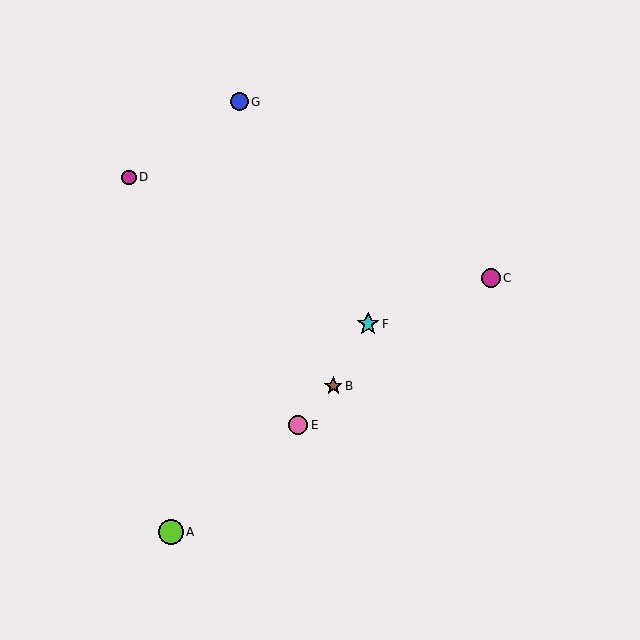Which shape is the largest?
The lime circle (labeled A) is the largest.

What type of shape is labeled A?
Shape A is a lime circle.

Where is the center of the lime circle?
The center of the lime circle is at (171, 532).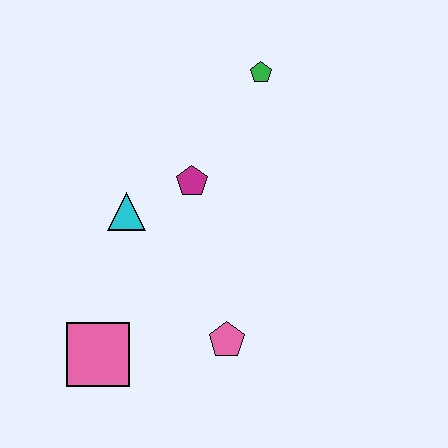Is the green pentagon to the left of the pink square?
No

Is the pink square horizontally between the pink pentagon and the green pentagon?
No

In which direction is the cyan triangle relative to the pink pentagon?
The cyan triangle is above the pink pentagon.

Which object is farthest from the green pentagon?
The pink square is farthest from the green pentagon.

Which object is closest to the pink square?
The pink pentagon is closest to the pink square.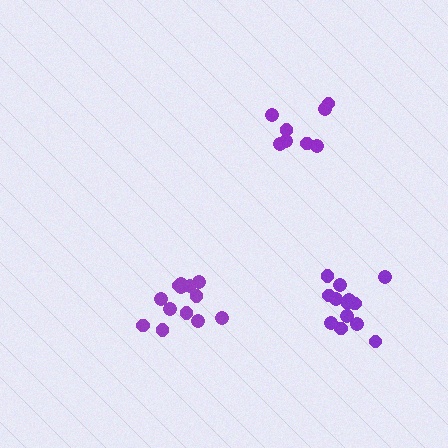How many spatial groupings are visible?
There are 3 spatial groupings.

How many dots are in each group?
Group 1: 13 dots, Group 2: 13 dots, Group 3: 8 dots (34 total).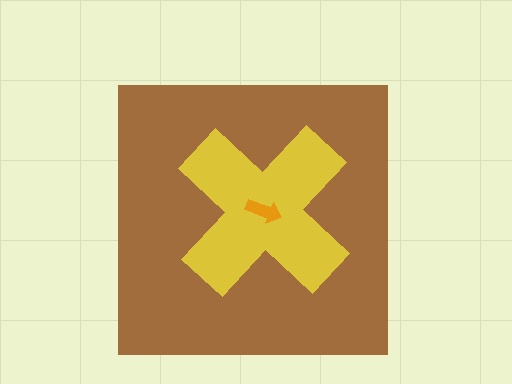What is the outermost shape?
The brown square.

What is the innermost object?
The orange arrow.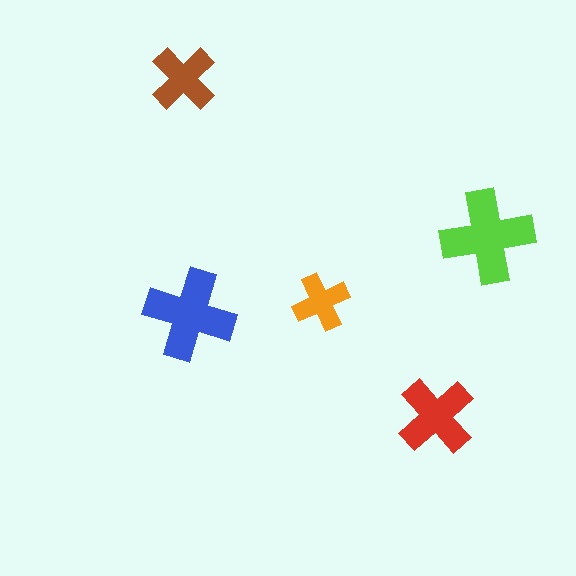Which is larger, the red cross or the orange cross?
The red one.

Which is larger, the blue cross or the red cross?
The blue one.